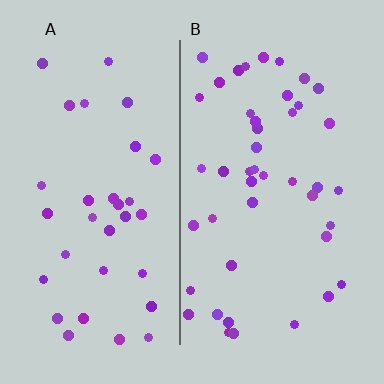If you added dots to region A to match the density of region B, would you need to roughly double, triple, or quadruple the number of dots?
Approximately double.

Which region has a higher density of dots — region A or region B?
B (the right).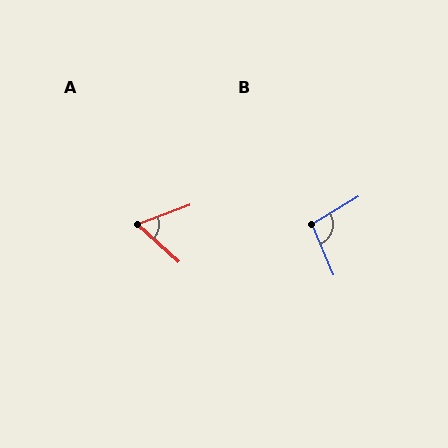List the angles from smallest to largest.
A (62°), B (98°).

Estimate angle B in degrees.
Approximately 98 degrees.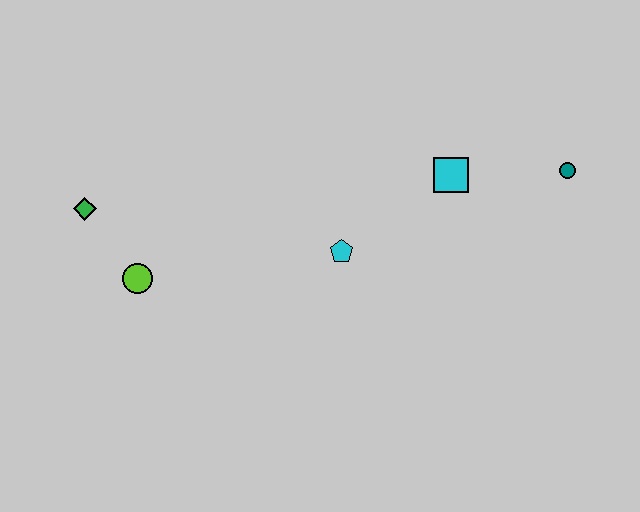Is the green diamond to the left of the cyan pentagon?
Yes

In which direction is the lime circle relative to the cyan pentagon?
The lime circle is to the left of the cyan pentagon.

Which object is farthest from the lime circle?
The teal circle is farthest from the lime circle.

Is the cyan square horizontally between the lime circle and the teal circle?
Yes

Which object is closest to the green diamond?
The lime circle is closest to the green diamond.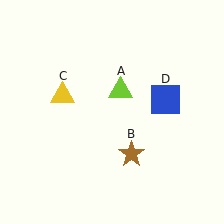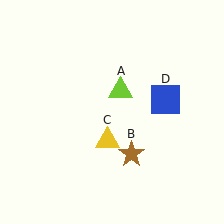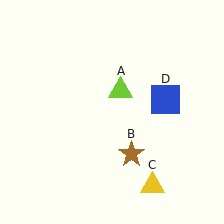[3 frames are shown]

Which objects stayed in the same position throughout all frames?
Lime triangle (object A) and brown star (object B) and blue square (object D) remained stationary.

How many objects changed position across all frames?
1 object changed position: yellow triangle (object C).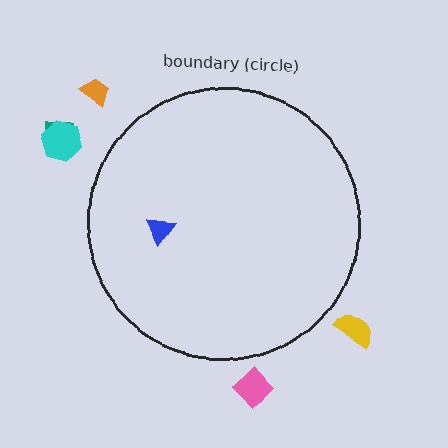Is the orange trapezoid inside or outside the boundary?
Outside.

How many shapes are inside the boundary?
1 inside, 5 outside.